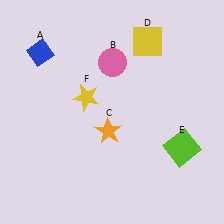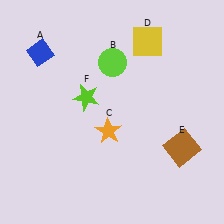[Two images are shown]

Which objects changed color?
B changed from pink to lime. E changed from lime to brown. F changed from yellow to lime.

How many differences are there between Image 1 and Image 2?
There are 3 differences between the two images.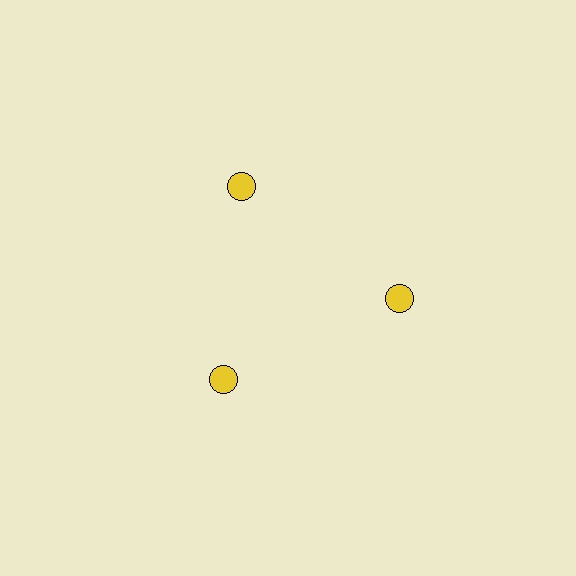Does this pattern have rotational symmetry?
Yes, this pattern has 3-fold rotational symmetry. It looks the same after rotating 120 degrees around the center.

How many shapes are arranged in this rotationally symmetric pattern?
There are 3 shapes, arranged in 3 groups of 1.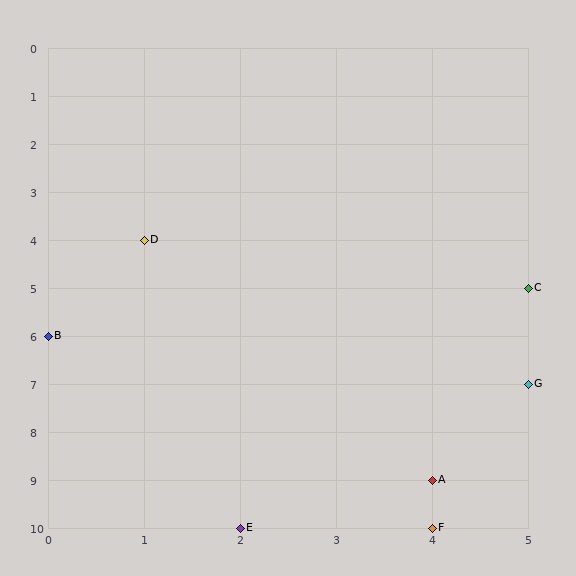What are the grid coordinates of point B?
Point B is at grid coordinates (0, 6).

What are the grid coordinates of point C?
Point C is at grid coordinates (5, 5).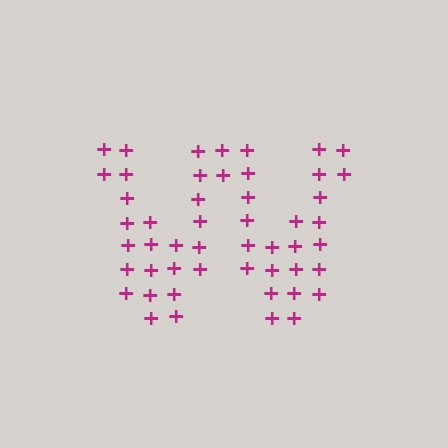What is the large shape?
The large shape is the letter W.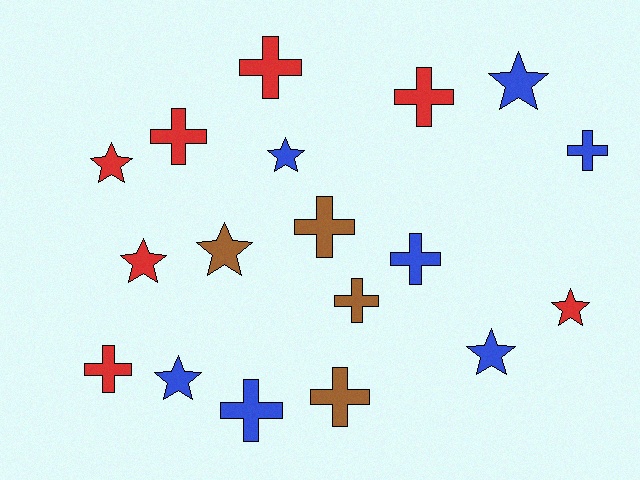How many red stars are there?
There are 3 red stars.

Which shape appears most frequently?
Cross, with 10 objects.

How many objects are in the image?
There are 18 objects.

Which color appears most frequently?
Blue, with 7 objects.